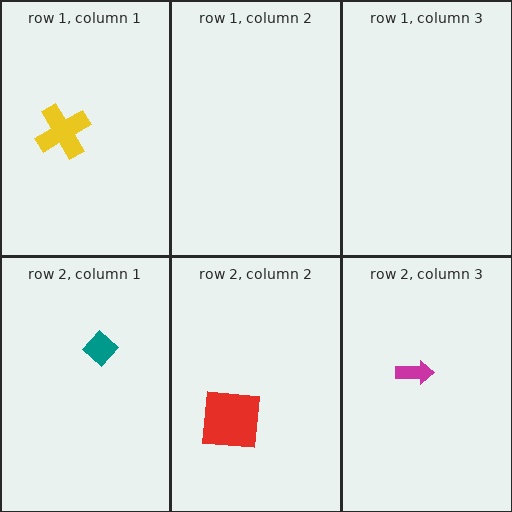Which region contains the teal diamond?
The row 2, column 1 region.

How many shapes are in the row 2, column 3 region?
1.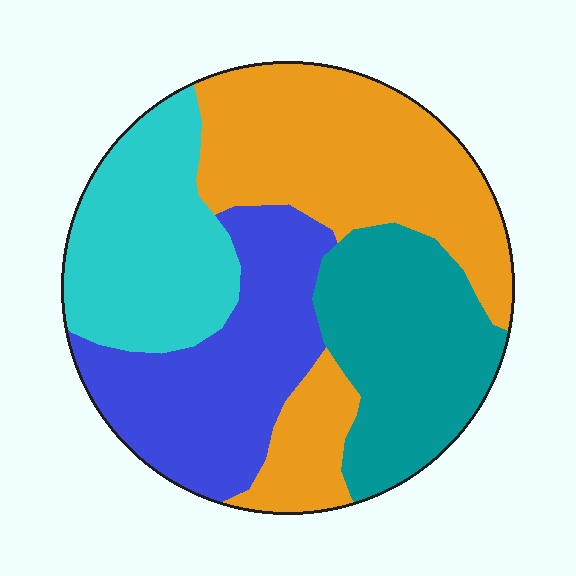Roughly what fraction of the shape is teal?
Teal covers roughly 20% of the shape.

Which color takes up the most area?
Orange, at roughly 35%.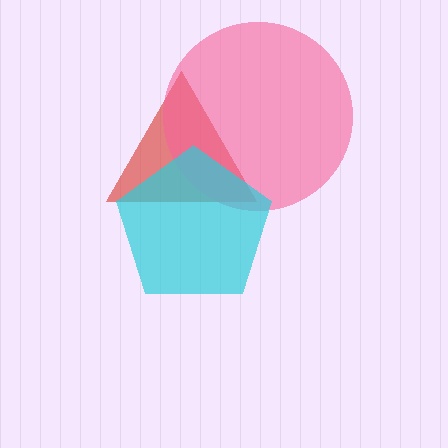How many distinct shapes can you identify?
There are 3 distinct shapes: a red triangle, a pink circle, a cyan pentagon.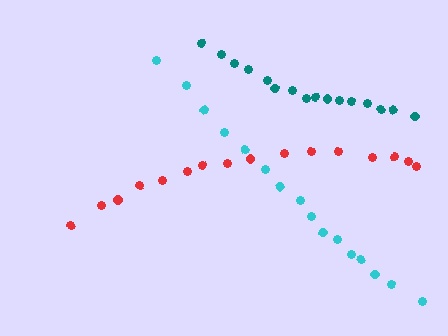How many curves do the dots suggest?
There are 3 distinct paths.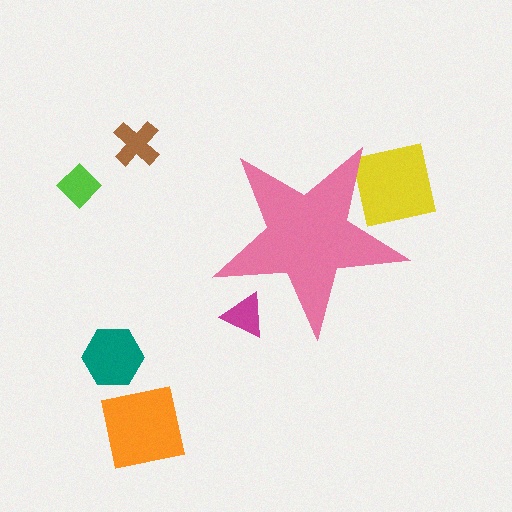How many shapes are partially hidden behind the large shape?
2 shapes are partially hidden.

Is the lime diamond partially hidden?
No, the lime diamond is fully visible.